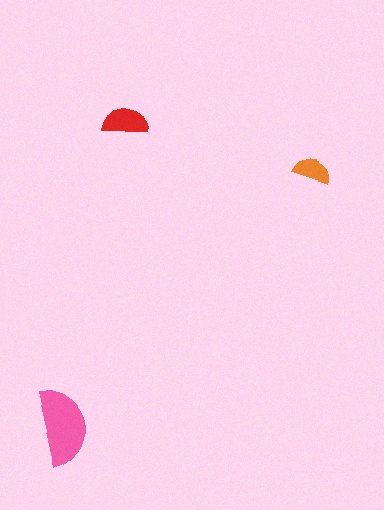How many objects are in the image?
There are 3 objects in the image.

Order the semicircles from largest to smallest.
the pink one, the red one, the orange one.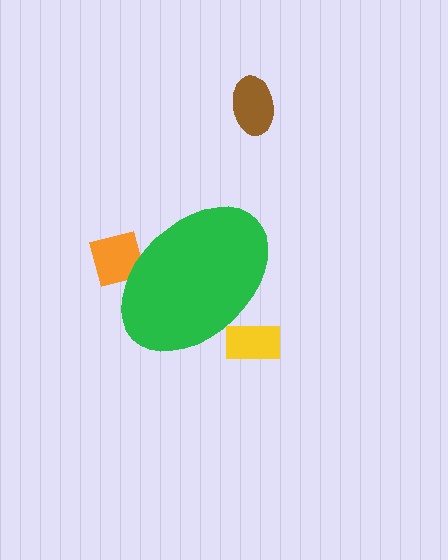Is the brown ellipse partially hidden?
No, the brown ellipse is fully visible.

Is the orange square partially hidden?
Yes, the orange square is partially hidden behind the green ellipse.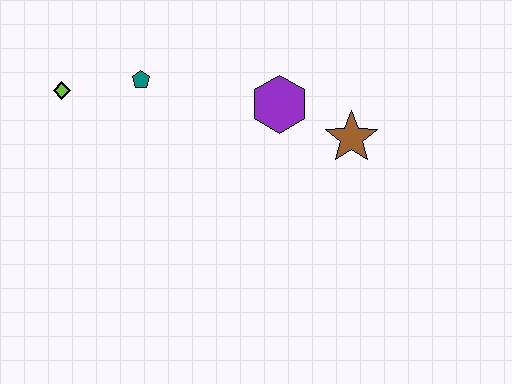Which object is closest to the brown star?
The purple hexagon is closest to the brown star.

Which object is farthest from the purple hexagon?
The lime diamond is farthest from the purple hexagon.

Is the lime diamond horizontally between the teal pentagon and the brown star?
No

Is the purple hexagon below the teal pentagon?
Yes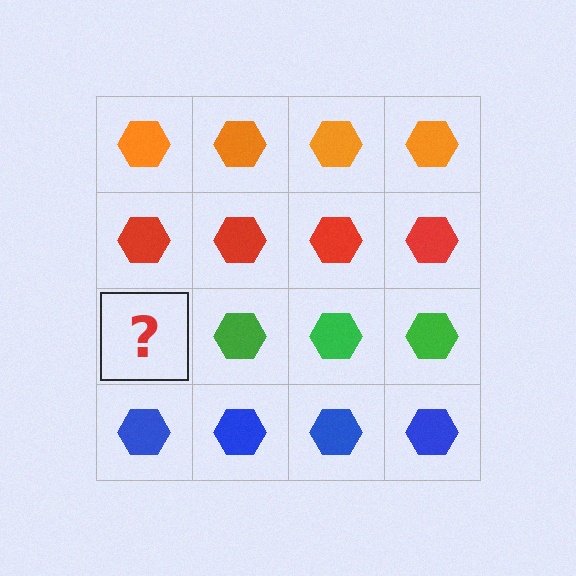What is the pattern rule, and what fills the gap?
The rule is that each row has a consistent color. The gap should be filled with a green hexagon.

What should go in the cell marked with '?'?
The missing cell should contain a green hexagon.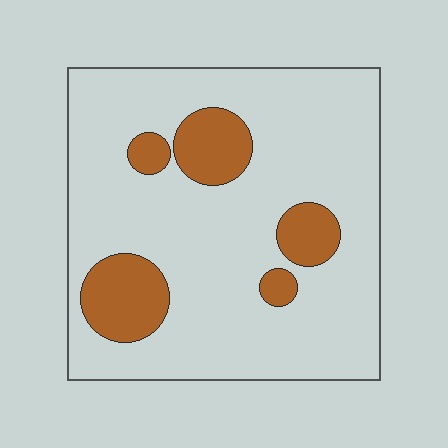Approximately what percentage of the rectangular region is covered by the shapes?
Approximately 20%.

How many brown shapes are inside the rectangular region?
5.